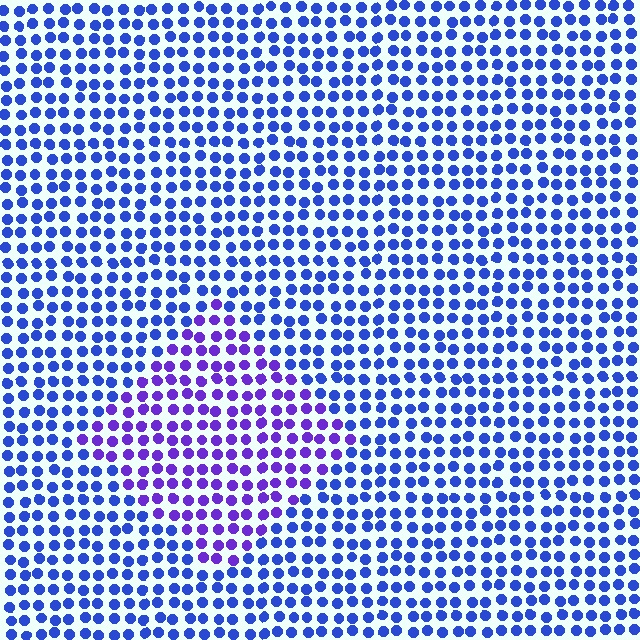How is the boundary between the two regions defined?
The boundary is defined purely by a slight shift in hue (about 36 degrees). Spacing, size, and orientation are identical on both sides.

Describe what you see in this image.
The image is filled with small blue elements in a uniform arrangement. A diamond-shaped region is visible where the elements are tinted to a slightly different hue, forming a subtle color boundary.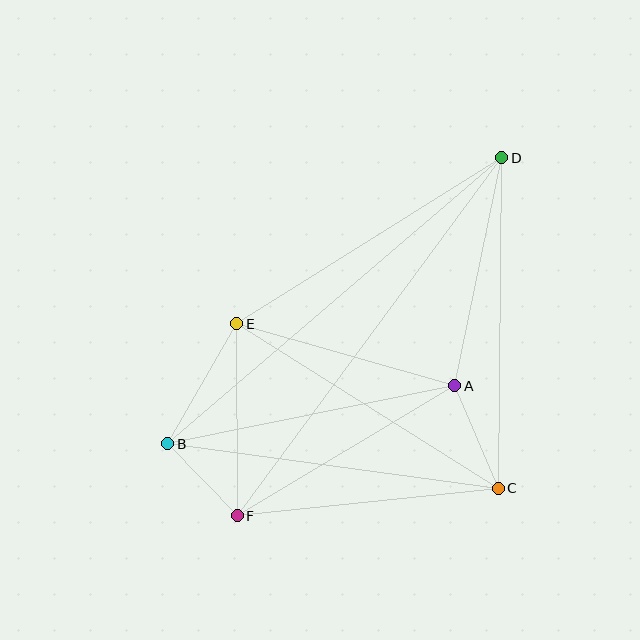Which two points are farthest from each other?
Points D and F are farthest from each other.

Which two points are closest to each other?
Points B and F are closest to each other.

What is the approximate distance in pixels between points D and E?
The distance between D and E is approximately 313 pixels.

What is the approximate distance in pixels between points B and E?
The distance between B and E is approximately 139 pixels.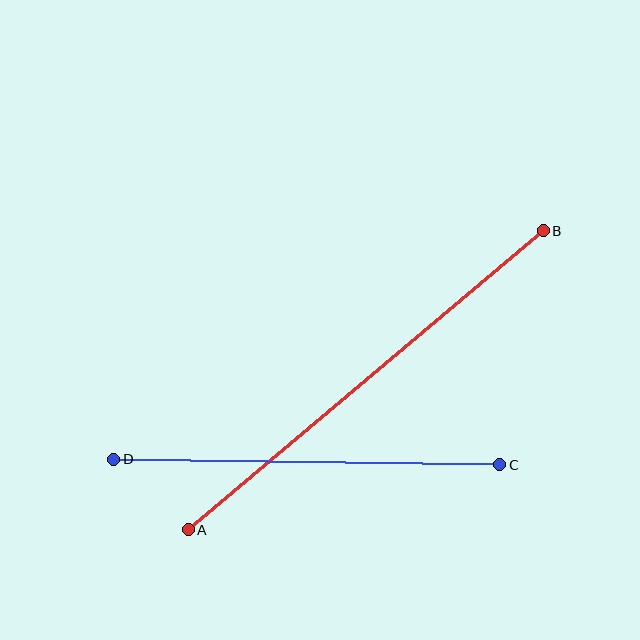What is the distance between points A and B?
The distance is approximately 464 pixels.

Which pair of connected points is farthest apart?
Points A and B are farthest apart.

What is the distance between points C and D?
The distance is approximately 386 pixels.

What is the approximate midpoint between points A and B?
The midpoint is at approximately (366, 380) pixels.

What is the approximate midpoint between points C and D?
The midpoint is at approximately (307, 462) pixels.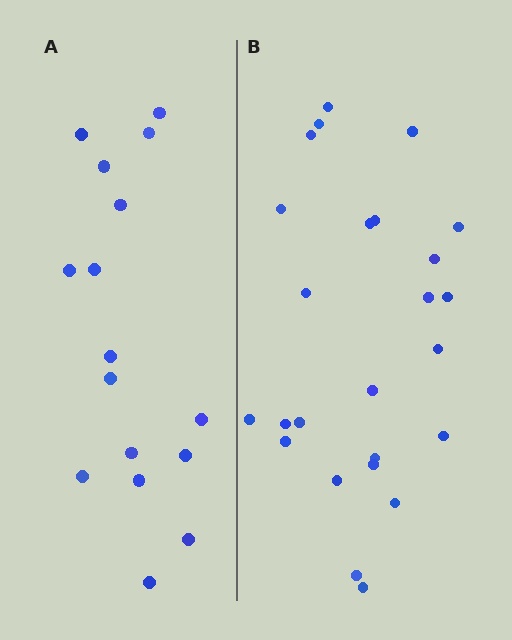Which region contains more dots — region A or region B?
Region B (the right region) has more dots.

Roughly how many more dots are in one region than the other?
Region B has roughly 8 or so more dots than region A.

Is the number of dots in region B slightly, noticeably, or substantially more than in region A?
Region B has substantially more. The ratio is roughly 1.6 to 1.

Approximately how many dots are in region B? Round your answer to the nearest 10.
About 20 dots. (The exact count is 25, which rounds to 20.)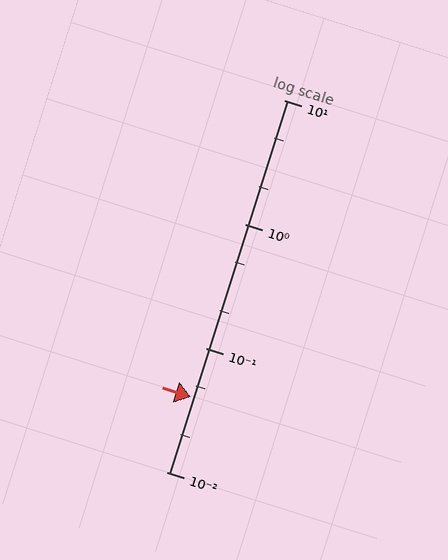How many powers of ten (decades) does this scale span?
The scale spans 3 decades, from 0.01 to 10.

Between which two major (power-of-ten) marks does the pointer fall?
The pointer is between 0.01 and 0.1.